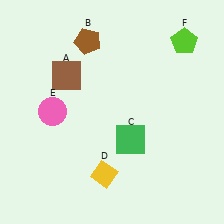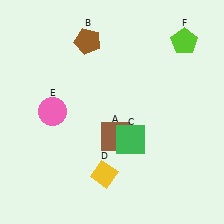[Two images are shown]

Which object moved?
The brown square (A) moved down.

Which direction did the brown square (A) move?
The brown square (A) moved down.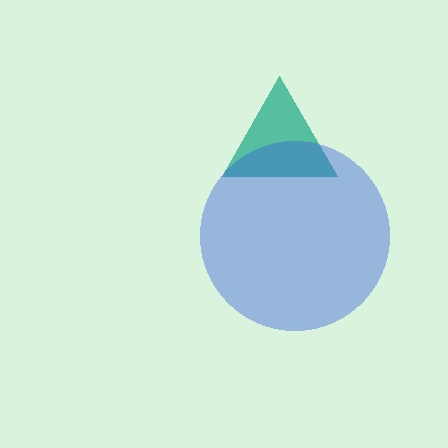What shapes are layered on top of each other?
The layered shapes are: a teal triangle, a blue circle.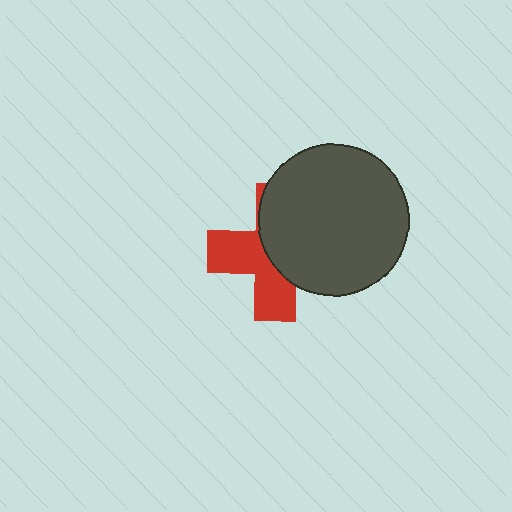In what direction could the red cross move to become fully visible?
The red cross could move left. That would shift it out from behind the dark gray circle entirely.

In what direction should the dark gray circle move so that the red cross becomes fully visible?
The dark gray circle should move right. That is the shortest direction to clear the overlap and leave the red cross fully visible.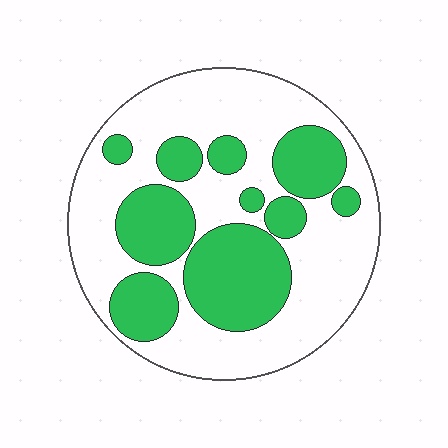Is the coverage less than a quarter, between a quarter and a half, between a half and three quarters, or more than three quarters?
Between a quarter and a half.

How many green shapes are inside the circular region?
10.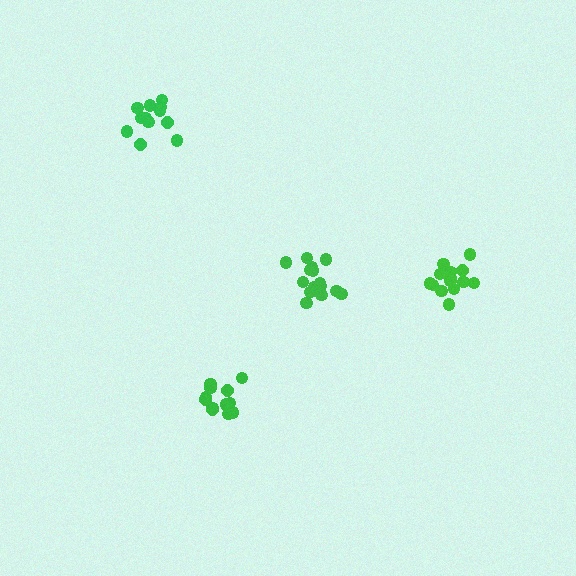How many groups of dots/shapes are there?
There are 4 groups.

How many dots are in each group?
Group 1: 15 dots, Group 2: 12 dots, Group 3: 14 dots, Group 4: 12 dots (53 total).